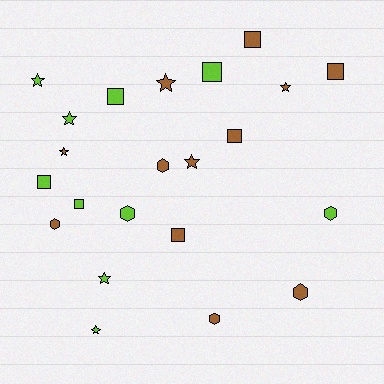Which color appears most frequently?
Brown, with 12 objects.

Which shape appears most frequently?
Square, with 8 objects.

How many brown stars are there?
There are 4 brown stars.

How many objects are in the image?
There are 22 objects.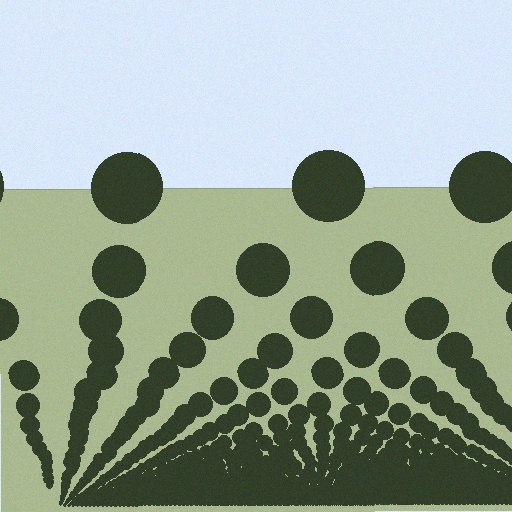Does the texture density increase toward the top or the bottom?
Density increases toward the bottom.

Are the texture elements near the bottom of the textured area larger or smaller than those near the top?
Smaller. The gradient is inverted — elements near the bottom are smaller and denser.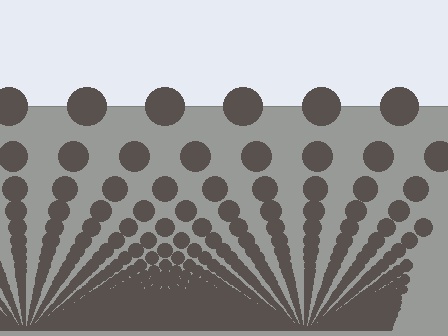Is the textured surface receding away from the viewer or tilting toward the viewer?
The surface appears to tilt toward the viewer. Texture elements get larger and sparser toward the top.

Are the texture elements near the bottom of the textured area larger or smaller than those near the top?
Smaller. The gradient is inverted — elements near the bottom are smaller and denser.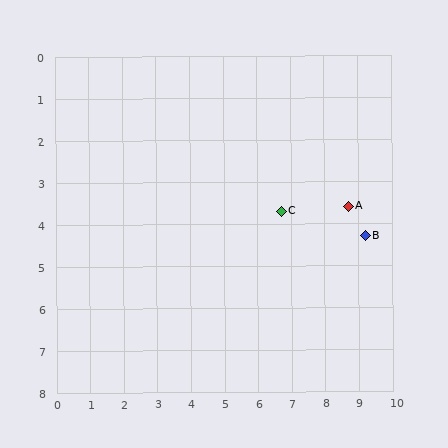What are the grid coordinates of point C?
Point C is at approximately (6.7, 3.7).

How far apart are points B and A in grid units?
Points B and A are about 0.9 grid units apart.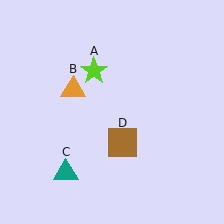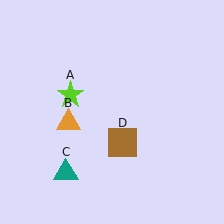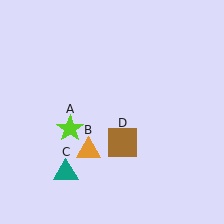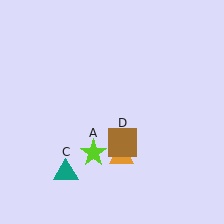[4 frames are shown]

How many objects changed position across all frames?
2 objects changed position: lime star (object A), orange triangle (object B).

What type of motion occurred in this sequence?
The lime star (object A), orange triangle (object B) rotated counterclockwise around the center of the scene.